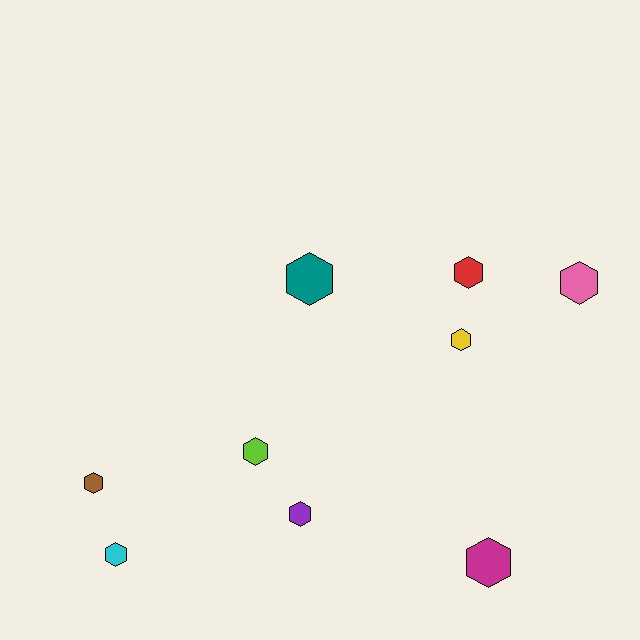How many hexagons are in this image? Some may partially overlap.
There are 9 hexagons.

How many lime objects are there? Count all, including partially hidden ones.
There is 1 lime object.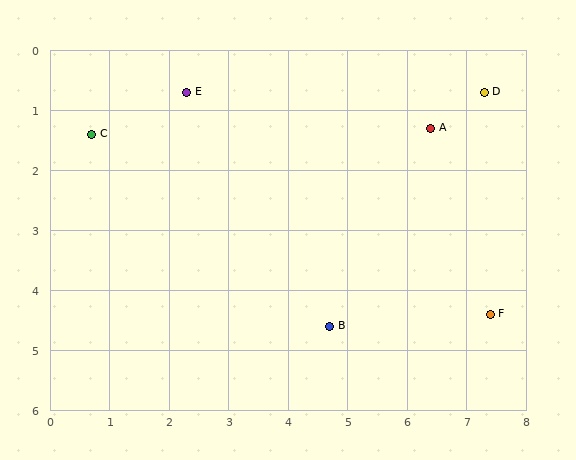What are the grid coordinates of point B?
Point B is at approximately (4.7, 4.6).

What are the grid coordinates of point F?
Point F is at approximately (7.4, 4.4).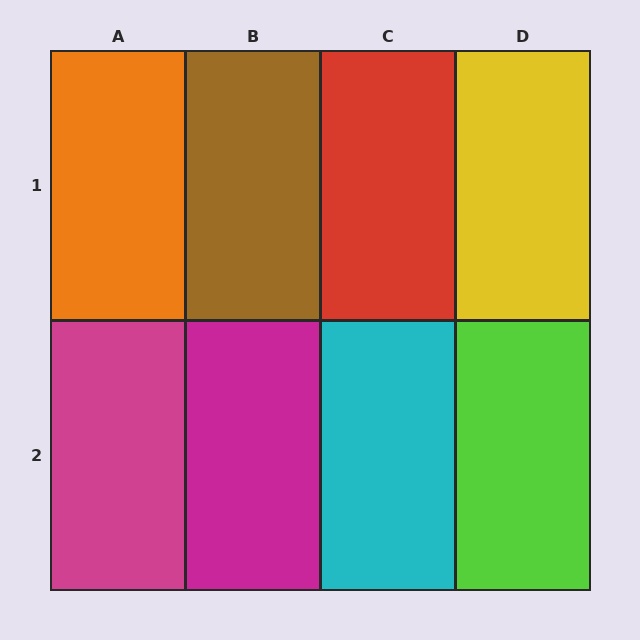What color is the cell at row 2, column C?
Cyan.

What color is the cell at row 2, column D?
Lime.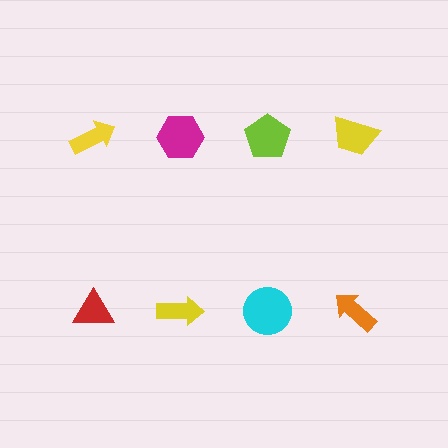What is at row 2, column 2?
A yellow arrow.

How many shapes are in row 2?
4 shapes.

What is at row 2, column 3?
A cyan circle.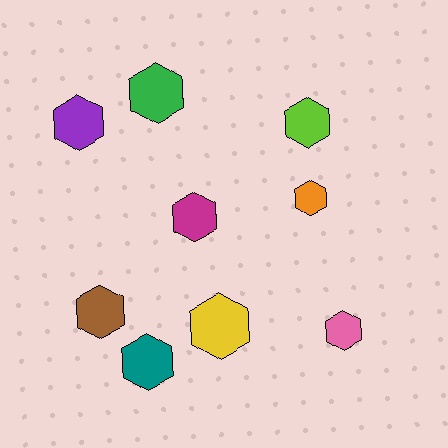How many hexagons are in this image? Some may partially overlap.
There are 9 hexagons.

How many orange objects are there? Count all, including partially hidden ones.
There is 1 orange object.